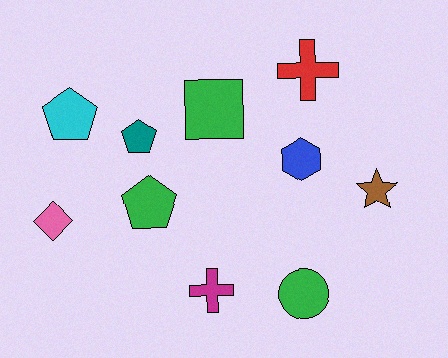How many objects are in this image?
There are 10 objects.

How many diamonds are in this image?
There is 1 diamond.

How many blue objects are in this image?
There is 1 blue object.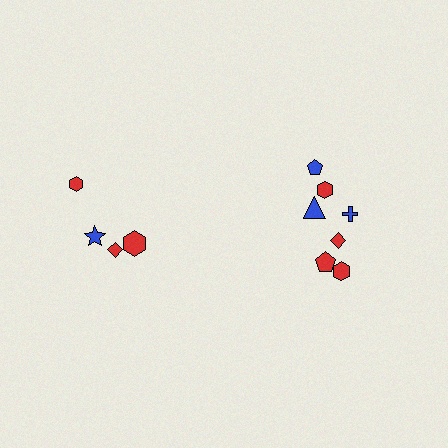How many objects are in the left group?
There are 4 objects.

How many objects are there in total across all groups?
There are 11 objects.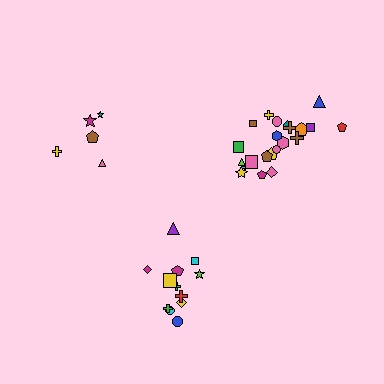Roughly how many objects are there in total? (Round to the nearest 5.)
Roughly 40 objects in total.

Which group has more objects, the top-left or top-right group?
The top-right group.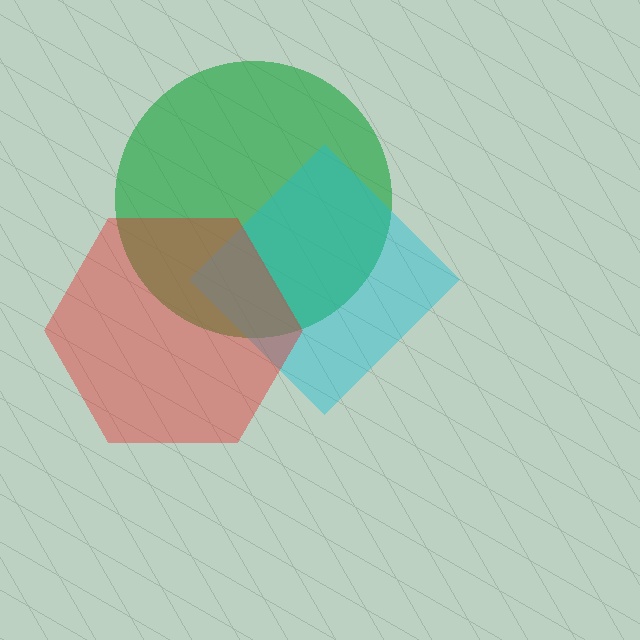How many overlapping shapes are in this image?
There are 3 overlapping shapes in the image.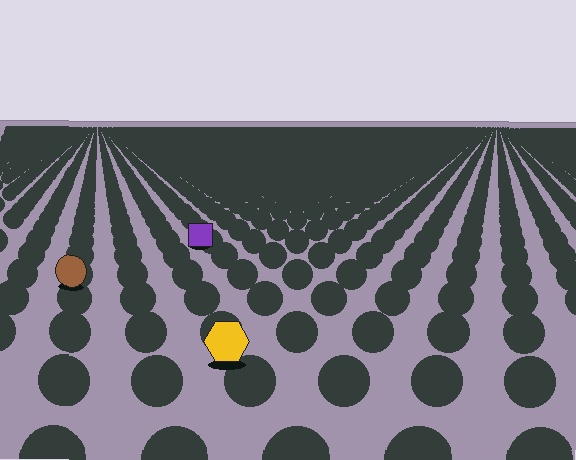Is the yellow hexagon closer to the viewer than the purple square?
Yes. The yellow hexagon is closer — you can tell from the texture gradient: the ground texture is coarser near it.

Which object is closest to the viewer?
The yellow hexagon is closest. The texture marks near it are larger and more spread out.